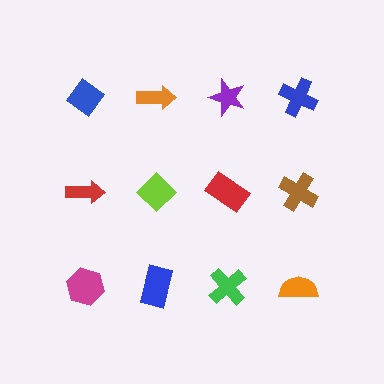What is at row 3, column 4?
An orange semicircle.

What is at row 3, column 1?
A magenta hexagon.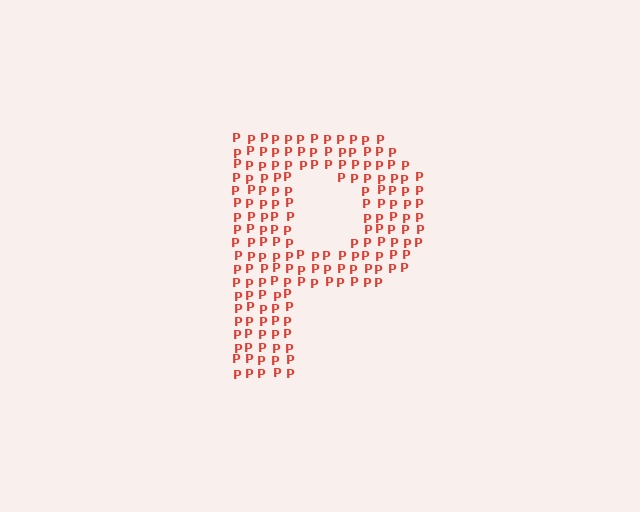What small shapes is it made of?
It is made of small letter P's.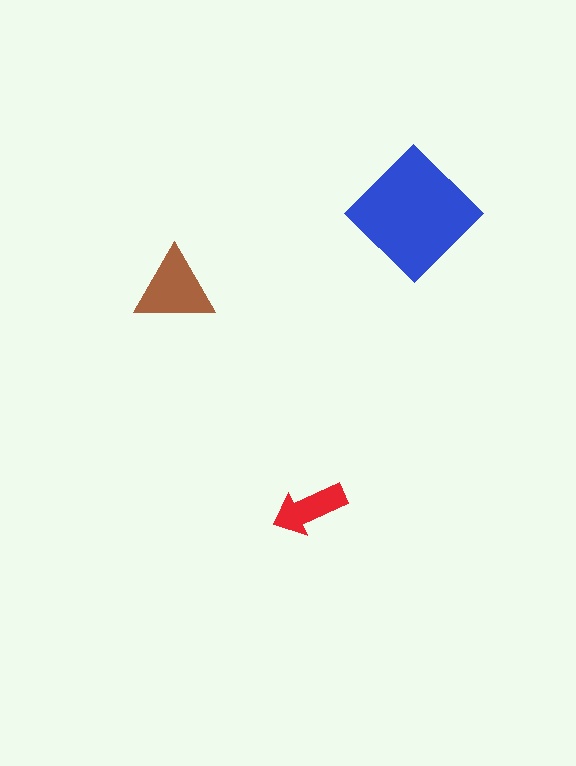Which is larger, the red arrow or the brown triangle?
The brown triangle.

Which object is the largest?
The blue diamond.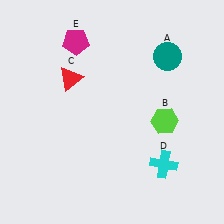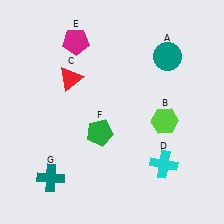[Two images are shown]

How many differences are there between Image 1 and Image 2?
There are 2 differences between the two images.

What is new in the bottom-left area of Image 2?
A teal cross (G) was added in the bottom-left area of Image 2.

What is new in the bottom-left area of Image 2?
A green pentagon (F) was added in the bottom-left area of Image 2.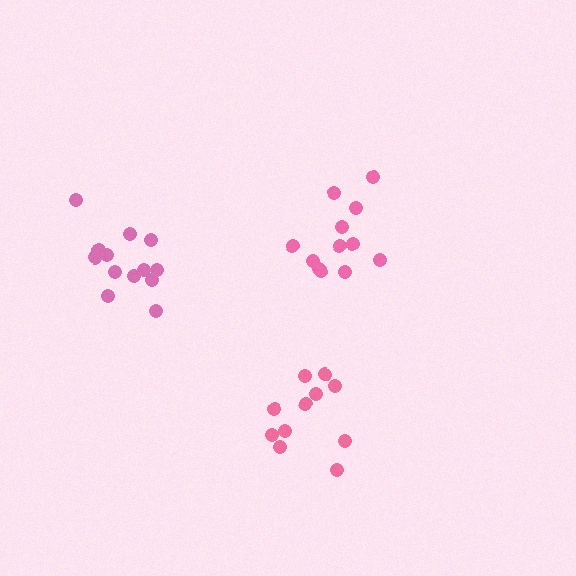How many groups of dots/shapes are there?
There are 3 groups.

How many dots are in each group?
Group 1: 11 dots, Group 2: 12 dots, Group 3: 13 dots (36 total).